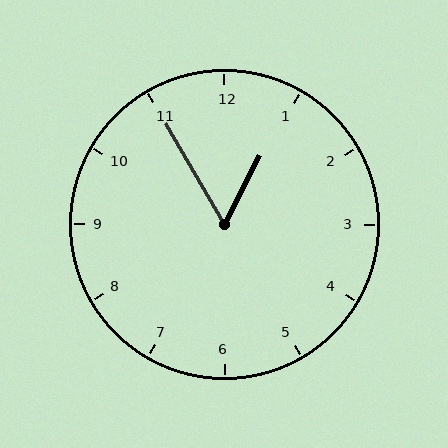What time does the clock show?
12:55.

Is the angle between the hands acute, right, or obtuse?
It is acute.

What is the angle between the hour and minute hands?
Approximately 58 degrees.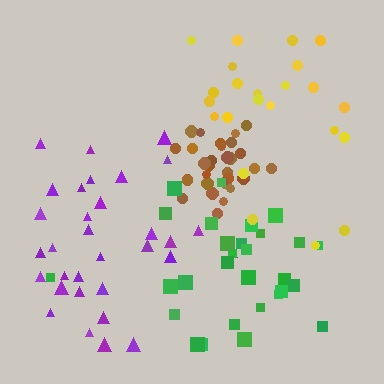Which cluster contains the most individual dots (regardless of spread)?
Purple (33).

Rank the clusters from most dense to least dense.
brown, green, purple, yellow.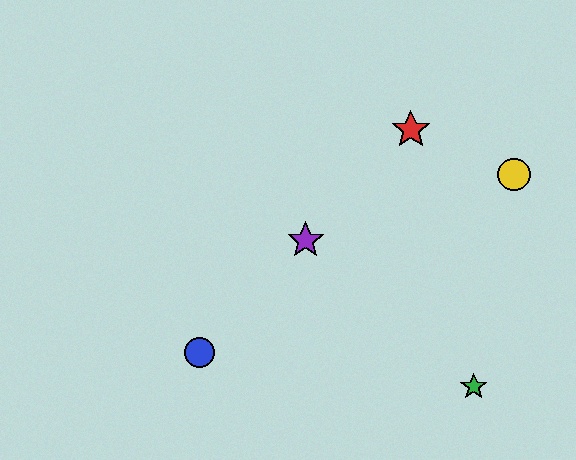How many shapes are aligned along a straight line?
3 shapes (the red star, the blue circle, the purple star) are aligned along a straight line.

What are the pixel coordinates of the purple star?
The purple star is at (306, 241).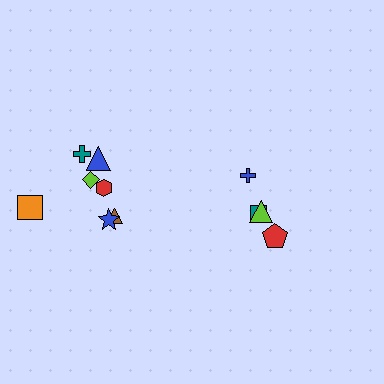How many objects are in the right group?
There are 4 objects.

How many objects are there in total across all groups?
There are 11 objects.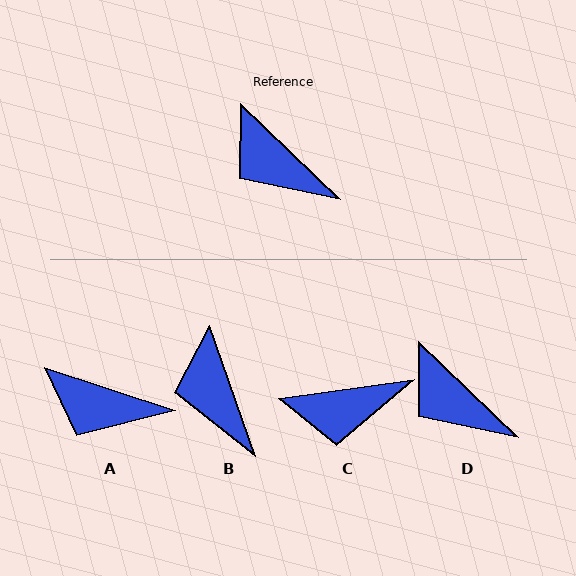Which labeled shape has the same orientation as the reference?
D.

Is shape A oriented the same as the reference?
No, it is off by about 25 degrees.